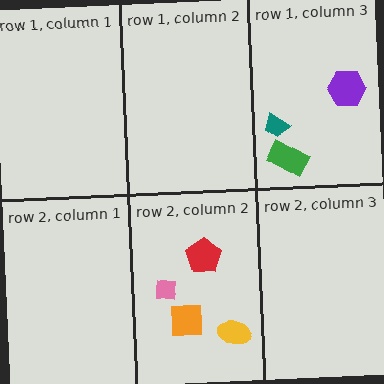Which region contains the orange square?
The row 2, column 2 region.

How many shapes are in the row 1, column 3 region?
3.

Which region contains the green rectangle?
The row 1, column 3 region.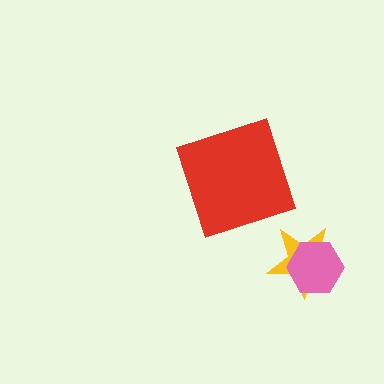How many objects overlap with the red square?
0 objects overlap with the red square.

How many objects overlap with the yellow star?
1 object overlaps with the yellow star.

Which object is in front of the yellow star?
The pink hexagon is in front of the yellow star.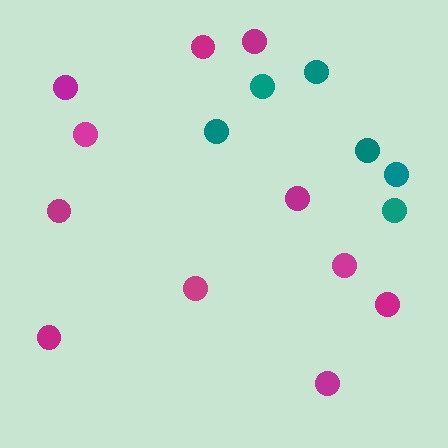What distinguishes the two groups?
There are 2 groups: one group of teal circles (6) and one group of magenta circles (11).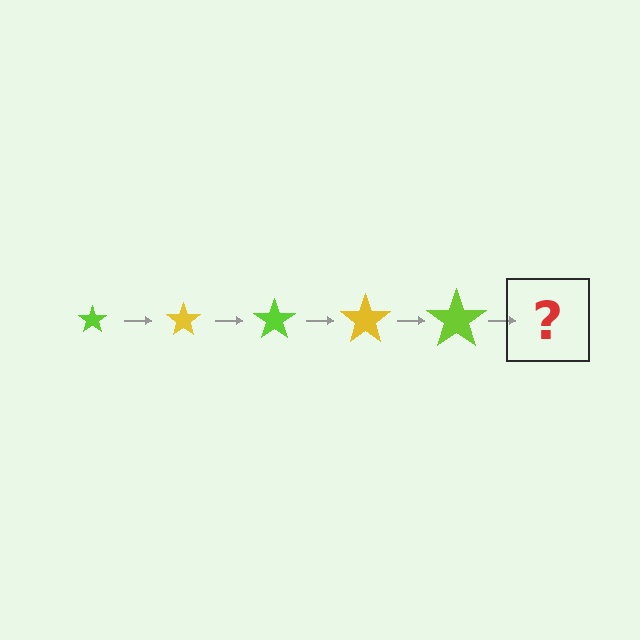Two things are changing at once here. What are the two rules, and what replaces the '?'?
The two rules are that the star grows larger each step and the color cycles through lime and yellow. The '?' should be a yellow star, larger than the previous one.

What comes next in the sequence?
The next element should be a yellow star, larger than the previous one.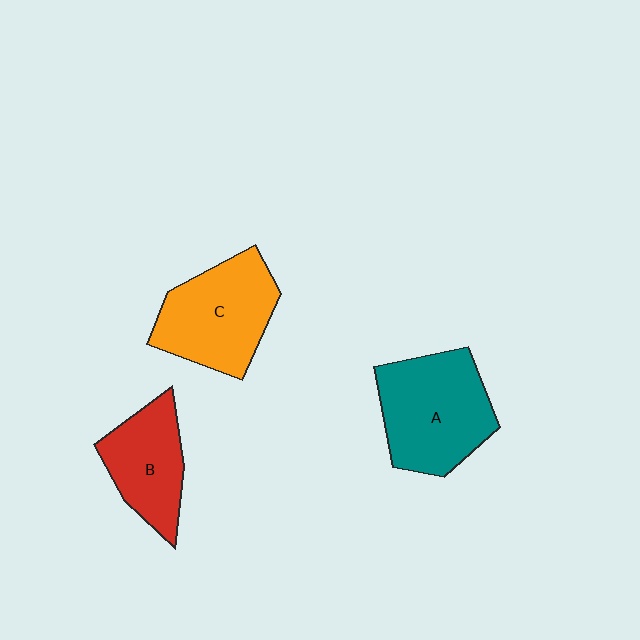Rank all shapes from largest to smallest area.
From largest to smallest: A (teal), C (orange), B (red).